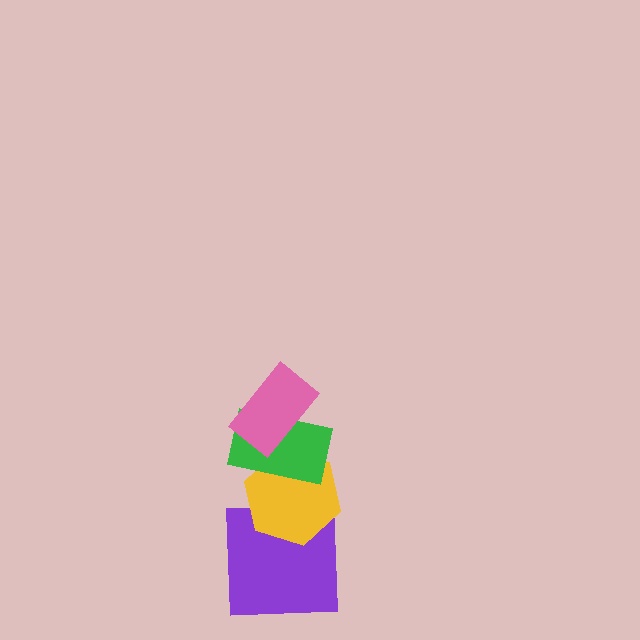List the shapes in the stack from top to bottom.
From top to bottom: the pink rectangle, the green rectangle, the yellow hexagon, the purple square.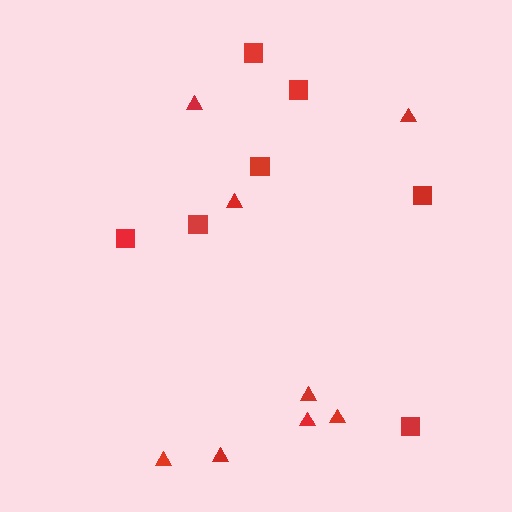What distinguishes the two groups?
There are 2 groups: one group of squares (7) and one group of triangles (8).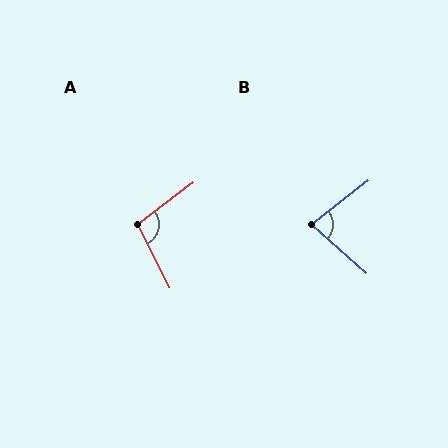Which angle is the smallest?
B, at approximately 80 degrees.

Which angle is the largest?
A, at approximately 101 degrees.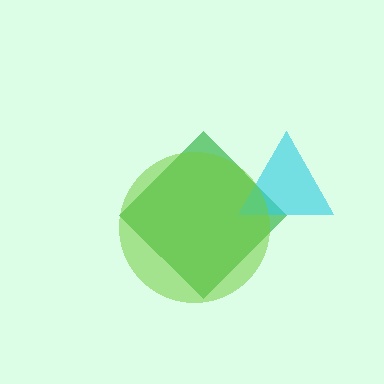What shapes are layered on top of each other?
The layered shapes are: a green diamond, a cyan triangle, a lime circle.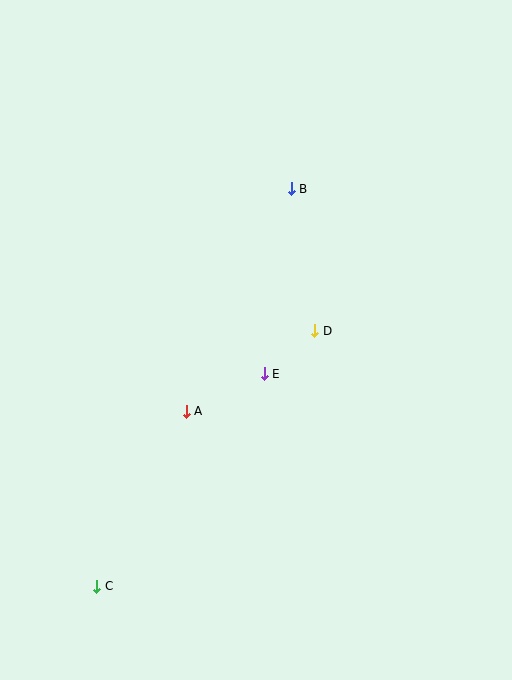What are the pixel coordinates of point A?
Point A is at (186, 411).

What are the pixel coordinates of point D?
Point D is at (315, 331).